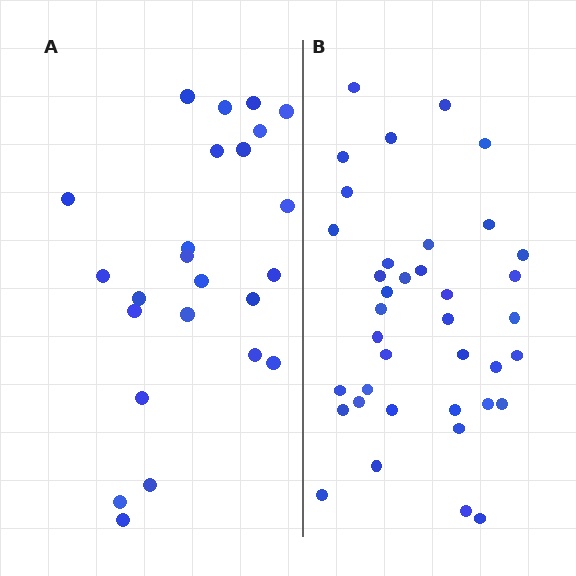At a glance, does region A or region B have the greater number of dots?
Region B (the right region) has more dots.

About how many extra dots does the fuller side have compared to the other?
Region B has approximately 15 more dots than region A.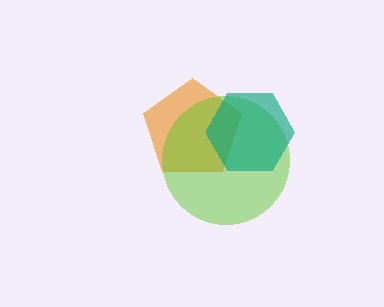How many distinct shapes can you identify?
There are 3 distinct shapes: an orange pentagon, a lime circle, a teal hexagon.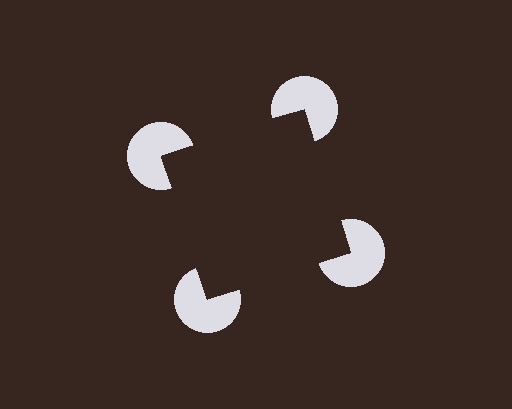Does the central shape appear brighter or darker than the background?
It typically appears slightly darker than the background, even though no actual brightness change is drawn.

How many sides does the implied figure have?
4 sides.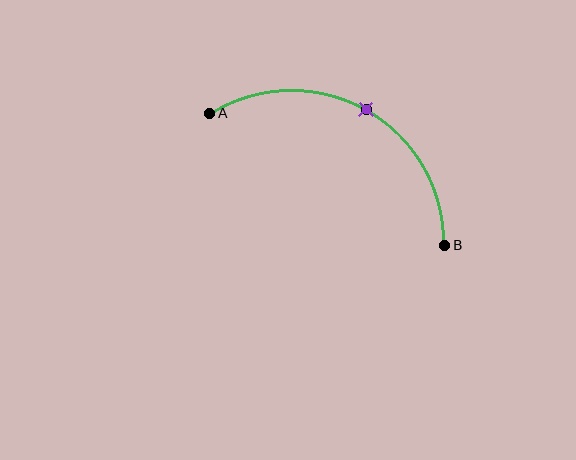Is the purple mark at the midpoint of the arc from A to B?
Yes. The purple mark lies on the arc at equal arc-length from both A and B — it is the arc midpoint.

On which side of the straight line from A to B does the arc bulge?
The arc bulges above the straight line connecting A and B.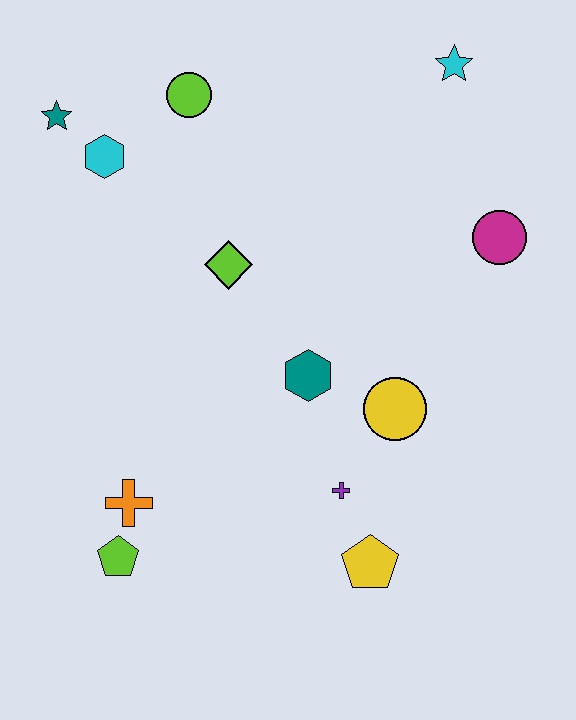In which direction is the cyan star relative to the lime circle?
The cyan star is to the right of the lime circle.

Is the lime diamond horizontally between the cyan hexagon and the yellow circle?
Yes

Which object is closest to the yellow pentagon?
The purple cross is closest to the yellow pentagon.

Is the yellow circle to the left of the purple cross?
No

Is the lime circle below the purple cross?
No